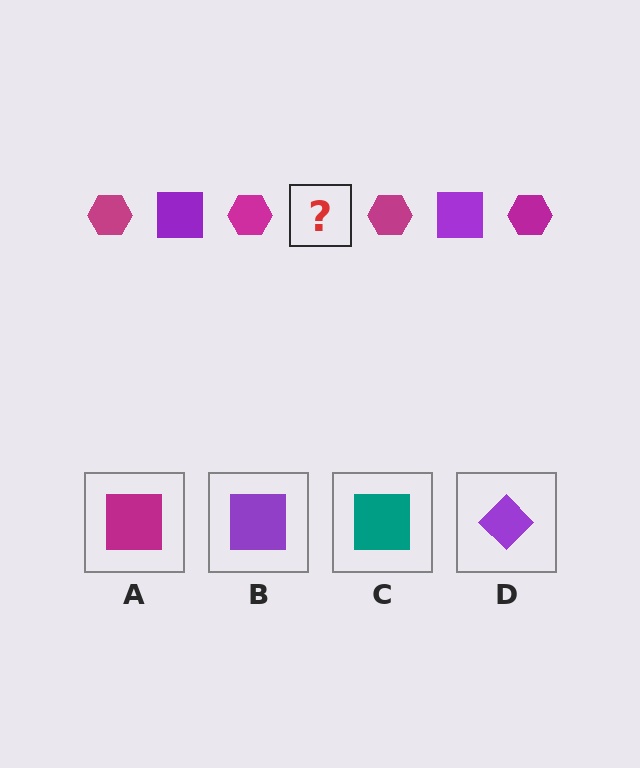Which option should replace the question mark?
Option B.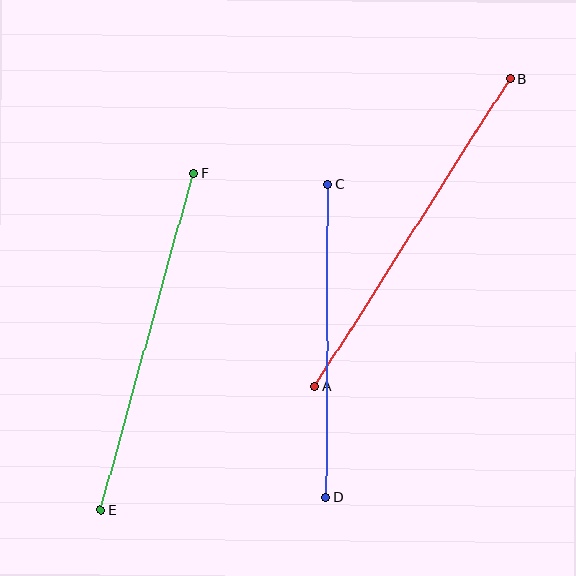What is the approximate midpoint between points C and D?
The midpoint is at approximately (327, 341) pixels.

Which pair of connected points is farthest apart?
Points A and B are farthest apart.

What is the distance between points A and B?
The distance is approximately 364 pixels.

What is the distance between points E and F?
The distance is approximately 349 pixels.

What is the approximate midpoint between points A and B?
The midpoint is at approximately (412, 232) pixels.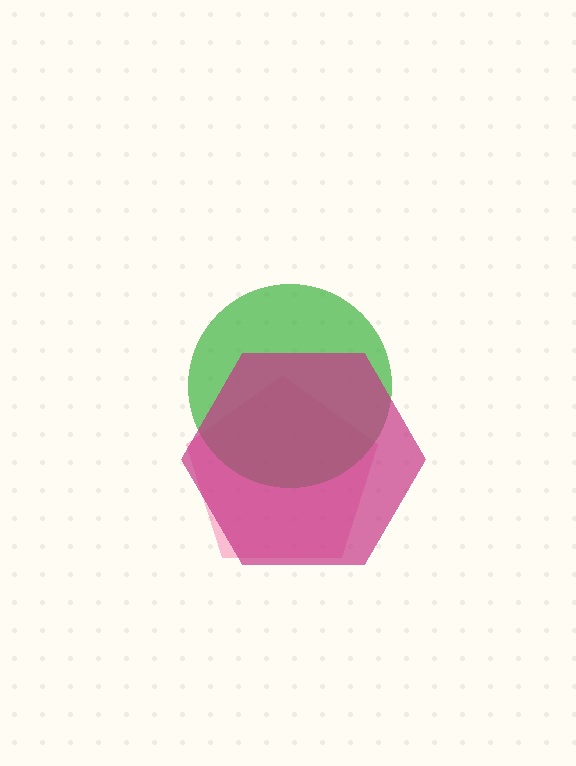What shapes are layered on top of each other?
The layered shapes are: a pink pentagon, a green circle, a magenta hexagon.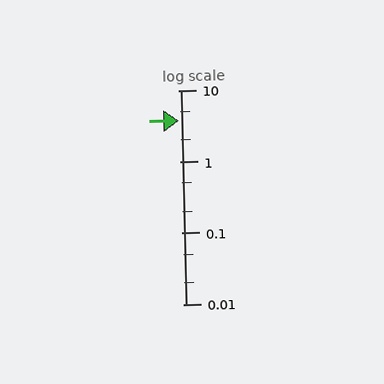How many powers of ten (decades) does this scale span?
The scale spans 3 decades, from 0.01 to 10.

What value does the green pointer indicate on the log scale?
The pointer indicates approximately 3.7.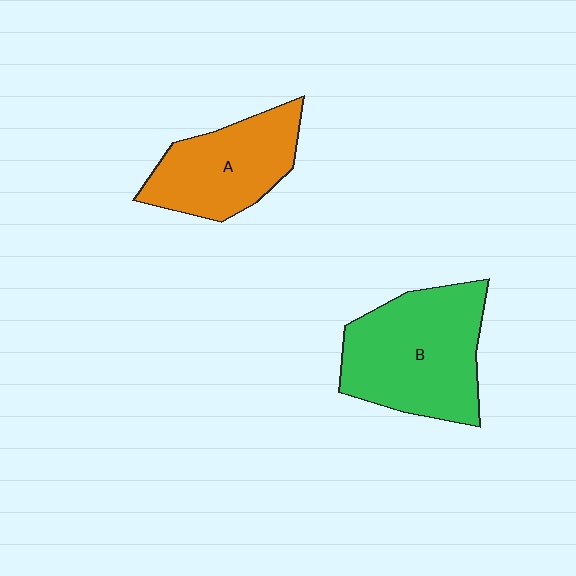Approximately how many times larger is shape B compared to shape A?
Approximately 1.4 times.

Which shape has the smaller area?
Shape A (orange).